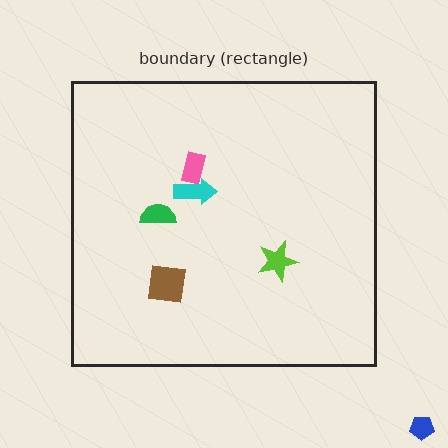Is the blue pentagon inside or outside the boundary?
Outside.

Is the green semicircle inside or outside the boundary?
Inside.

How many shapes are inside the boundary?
5 inside, 1 outside.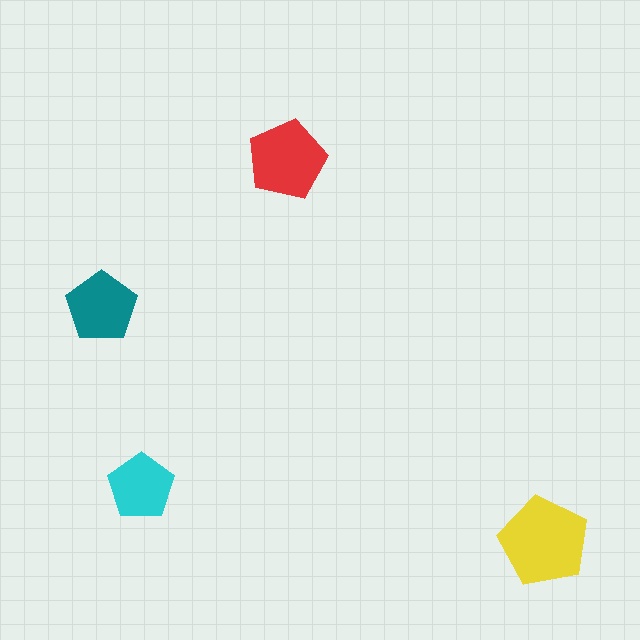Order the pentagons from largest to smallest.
the yellow one, the red one, the teal one, the cyan one.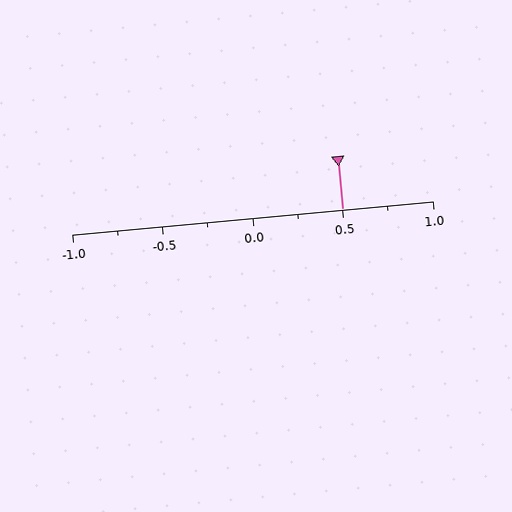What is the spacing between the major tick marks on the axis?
The major ticks are spaced 0.5 apart.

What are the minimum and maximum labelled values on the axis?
The axis runs from -1.0 to 1.0.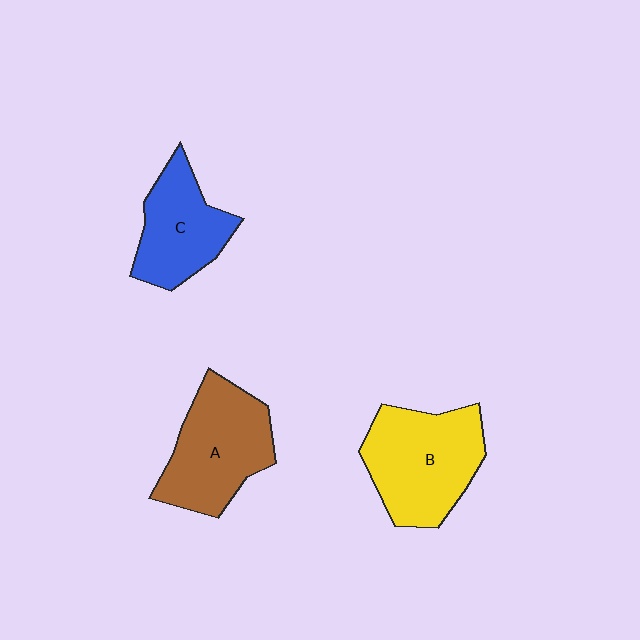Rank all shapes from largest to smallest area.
From largest to smallest: B (yellow), A (brown), C (blue).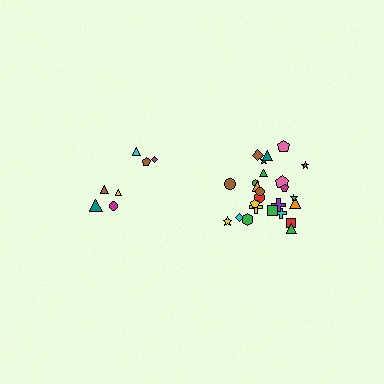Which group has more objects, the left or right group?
The right group.